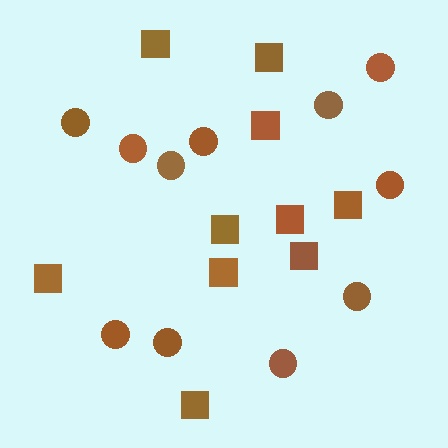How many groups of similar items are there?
There are 2 groups: one group of squares (10) and one group of circles (11).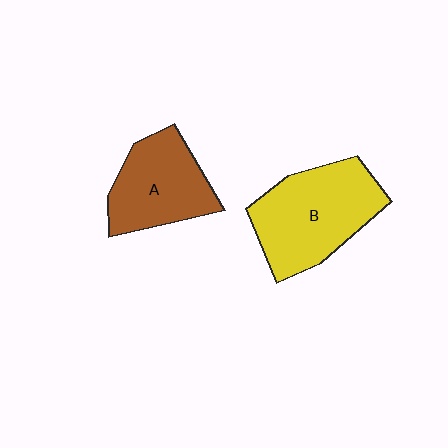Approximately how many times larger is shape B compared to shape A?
Approximately 1.3 times.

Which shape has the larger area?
Shape B (yellow).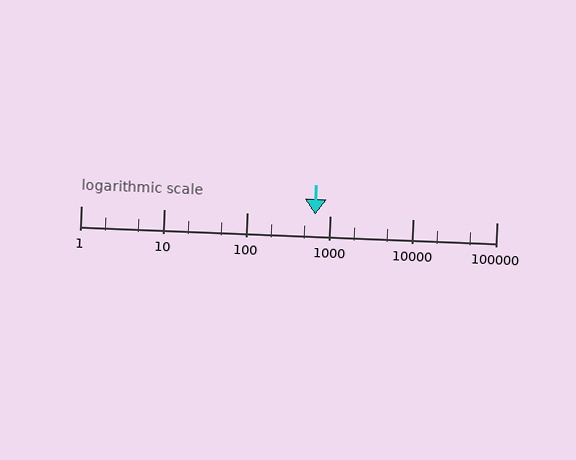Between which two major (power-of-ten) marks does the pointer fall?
The pointer is between 100 and 1000.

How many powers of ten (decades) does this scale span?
The scale spans 5 decades, from 1 to 100000.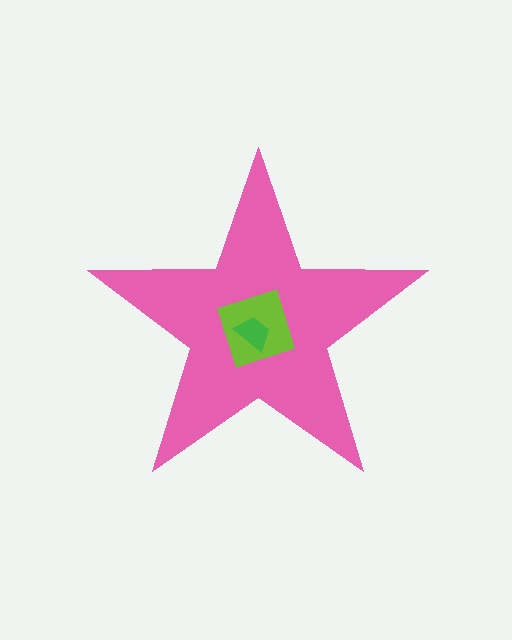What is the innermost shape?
The green trapezoid.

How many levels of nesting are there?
3.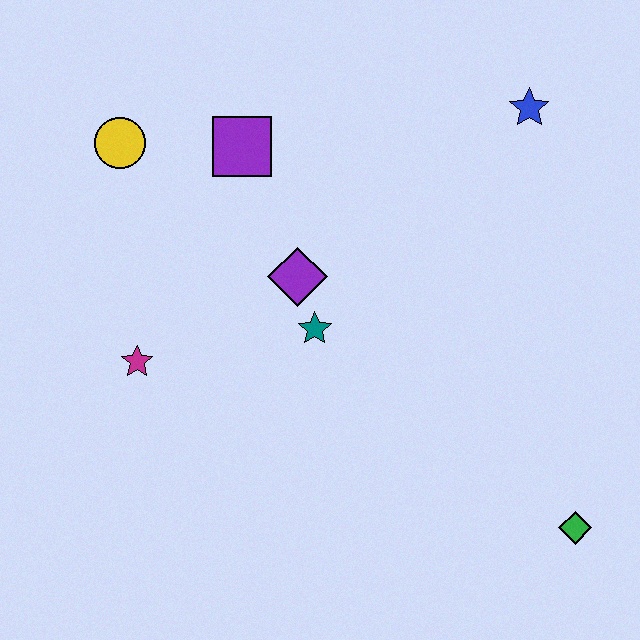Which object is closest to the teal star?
The purple diamond is closest to the teal star.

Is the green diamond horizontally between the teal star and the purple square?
No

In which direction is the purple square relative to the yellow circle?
The purple square is to the right of the yellow circle.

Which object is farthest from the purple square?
The green diamond is farthest from the purple square.